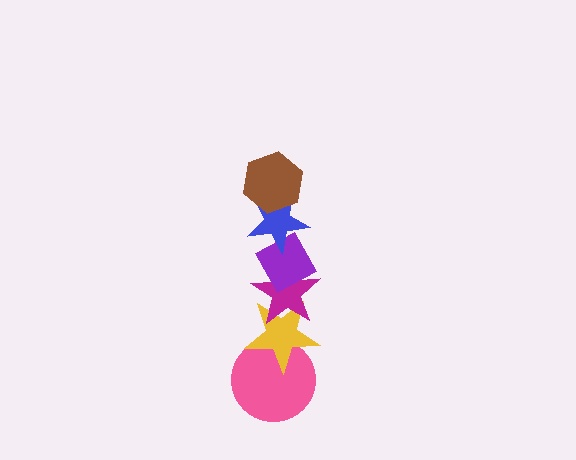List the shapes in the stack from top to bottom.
From top to bottom: the brown hexagon, the blue star, the purple diamond, the magenta star, the yellow star, the pink circle.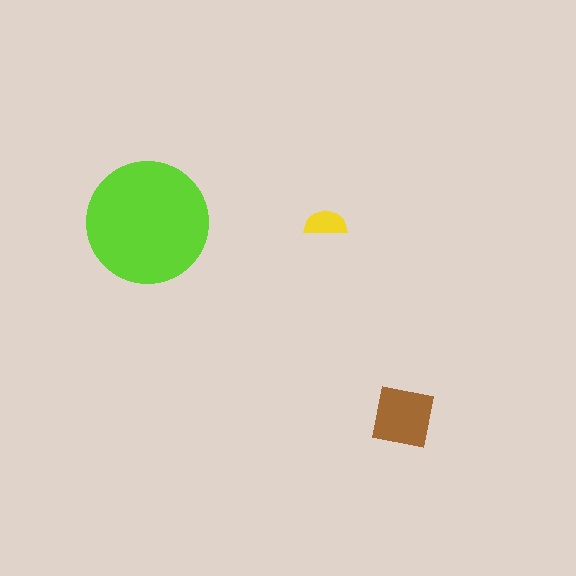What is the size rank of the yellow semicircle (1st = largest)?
3rd.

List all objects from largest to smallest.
The lime circle, the brown square, the yellow semicircle.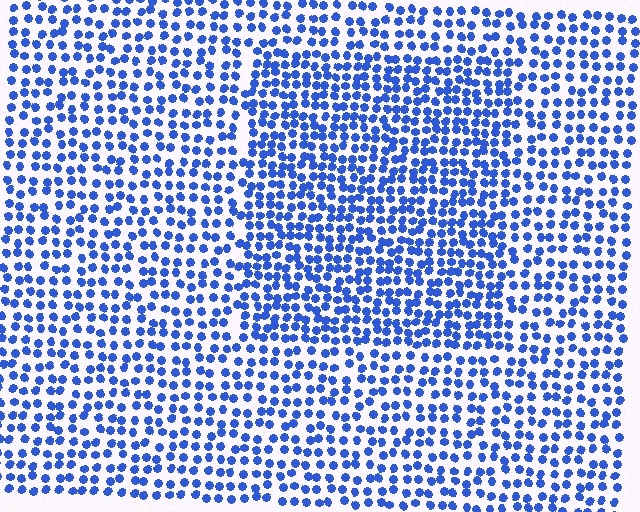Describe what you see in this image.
The image contains small blue elements arranged at two different densities. A rectangle-shaped region is visible where the elements are more densely packed than the surrounding area.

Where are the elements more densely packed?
The elements are more densely packed inside the rectangle boundary.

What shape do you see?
I see a rectangle.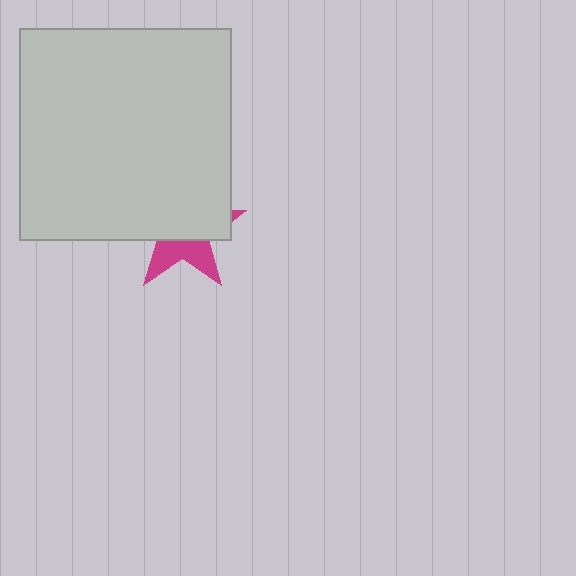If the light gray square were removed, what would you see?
You would see the complete magenta star.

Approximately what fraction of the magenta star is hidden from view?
Roughly 64% of the magenta star is hidden behind the light gray square.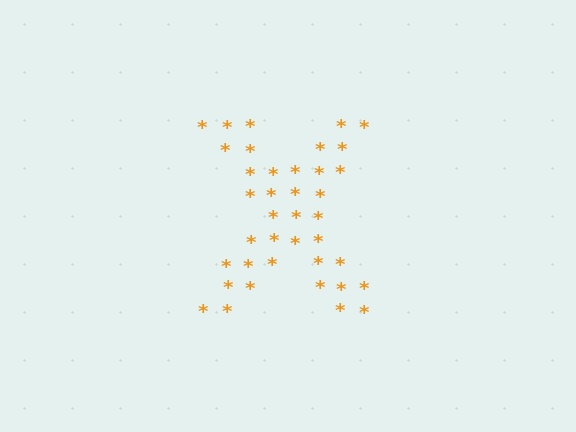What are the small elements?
The small elements are asterisks.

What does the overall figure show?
The overall figure shows the letter X.